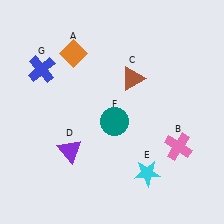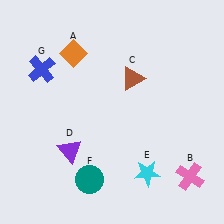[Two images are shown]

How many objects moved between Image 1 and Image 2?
2 objects moved between the two images.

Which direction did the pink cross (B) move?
The pink cross (B) moved down.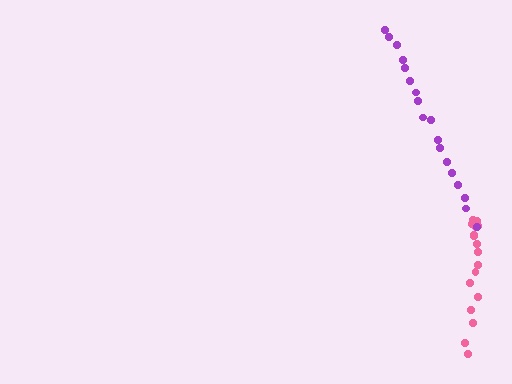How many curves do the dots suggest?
There are 2 distinct paths.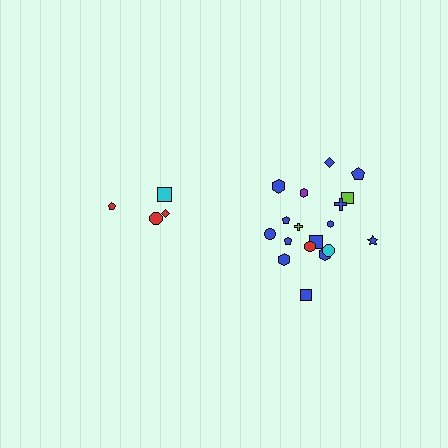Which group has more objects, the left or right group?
The right group.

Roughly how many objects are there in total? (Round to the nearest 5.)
Roughly 20 objects in total.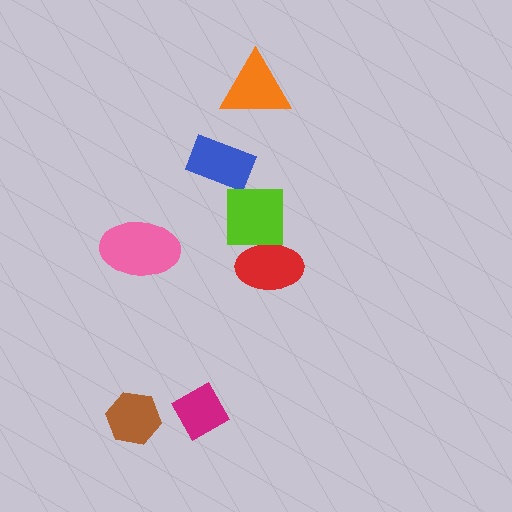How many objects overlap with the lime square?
1 object overlaps with the lime square.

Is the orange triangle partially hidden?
No, no other shape covers it.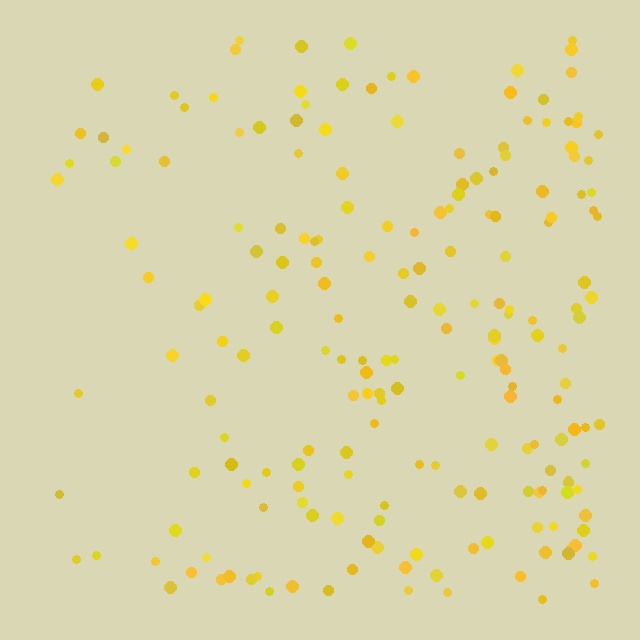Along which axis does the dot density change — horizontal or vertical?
Horizontal.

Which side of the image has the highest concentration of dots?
The right.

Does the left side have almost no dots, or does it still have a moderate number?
Still a moderate number, just noticeably fewer than the right.